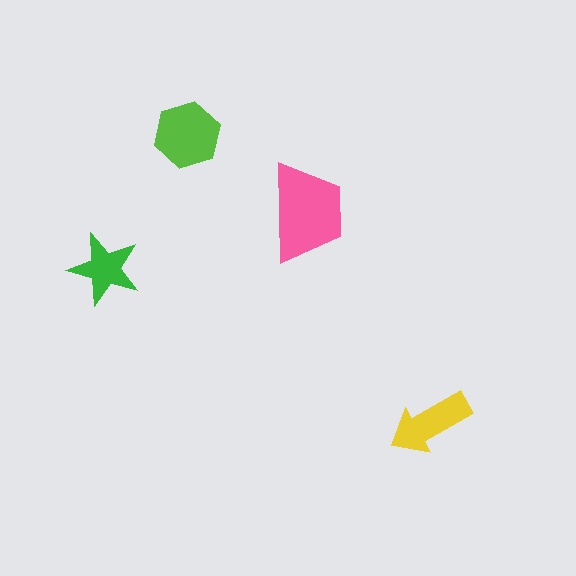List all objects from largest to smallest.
The pink trapezoid, the lime hexagon, the yellow arrow, the green star.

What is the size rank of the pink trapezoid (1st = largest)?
1st.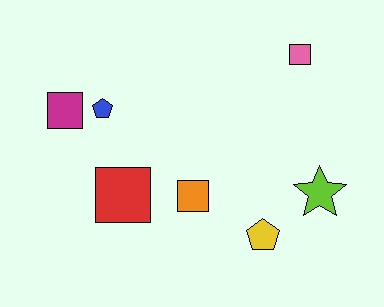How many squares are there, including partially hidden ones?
There are 4 squares.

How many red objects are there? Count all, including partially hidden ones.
There is 1 red object.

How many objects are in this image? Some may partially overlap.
There are 7 objects.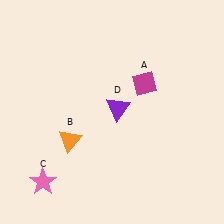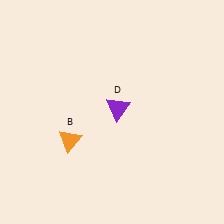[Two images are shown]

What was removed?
The magenta diamond (A), the pink star (C) were removed in Image 2.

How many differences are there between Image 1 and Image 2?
There are 2 differences between the two images.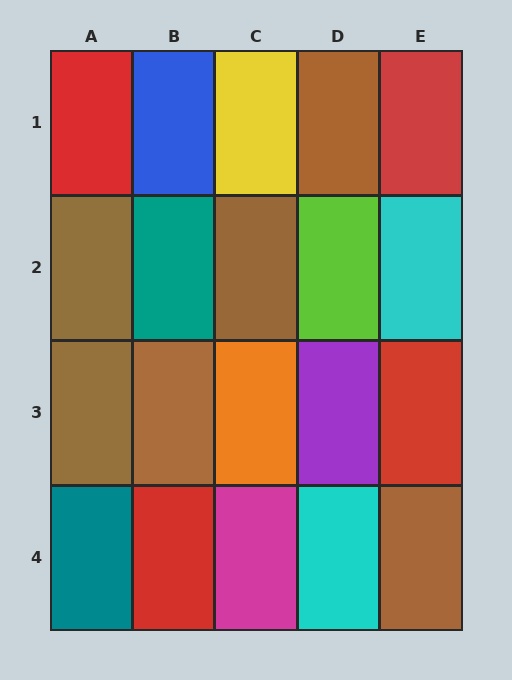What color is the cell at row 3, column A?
Brown.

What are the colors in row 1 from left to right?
Red, blue, yellow, brown, red.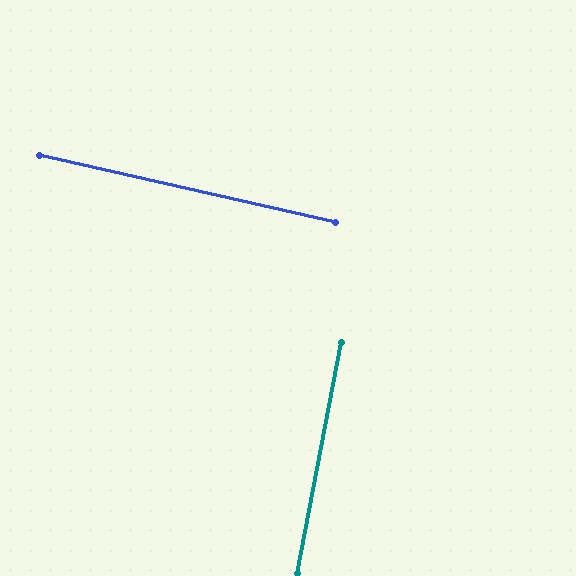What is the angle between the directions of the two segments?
Approximately 88 degrees.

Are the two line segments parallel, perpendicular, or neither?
Perpendicular — they meet at approximately 88°.